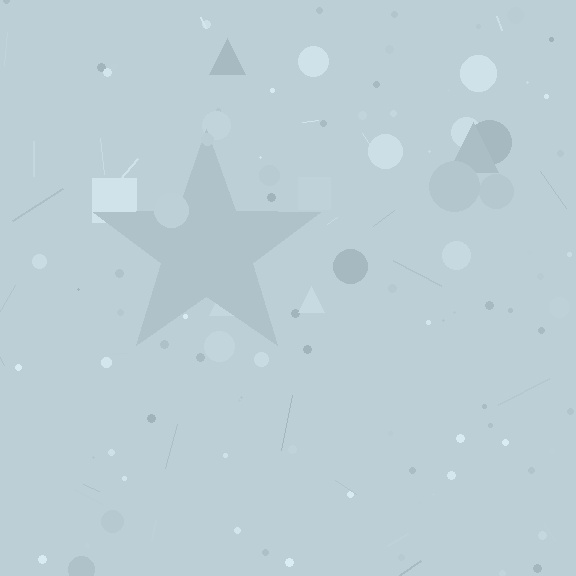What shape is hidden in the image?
A star is hidden in the image.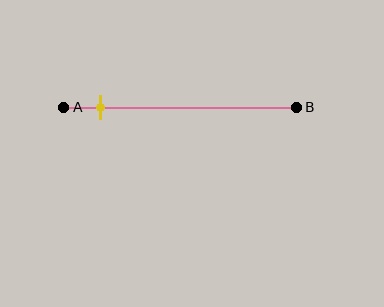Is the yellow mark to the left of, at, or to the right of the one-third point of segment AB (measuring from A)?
The yellow mark is to the left of the one-third point of segment AB.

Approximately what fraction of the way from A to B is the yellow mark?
The yellow mark is approximately 15% of the way from A to B.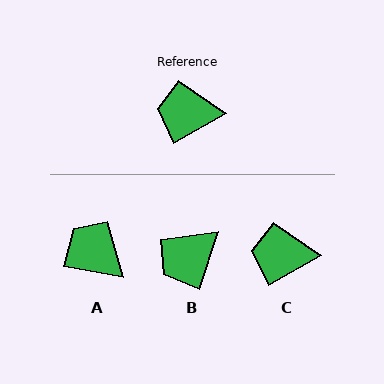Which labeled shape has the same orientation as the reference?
C.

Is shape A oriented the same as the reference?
No, it is off by about 40 degrees.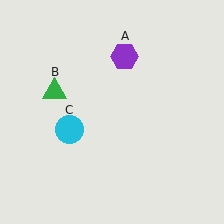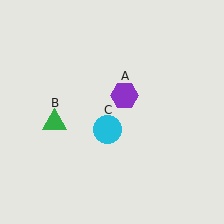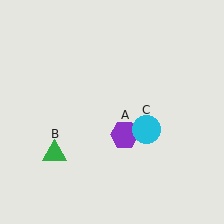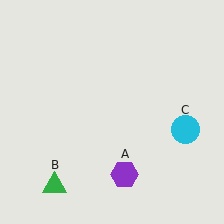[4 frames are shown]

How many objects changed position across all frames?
3 objects changed position: purple hexagon (object A), green triangle (object B), cyan circle (object C).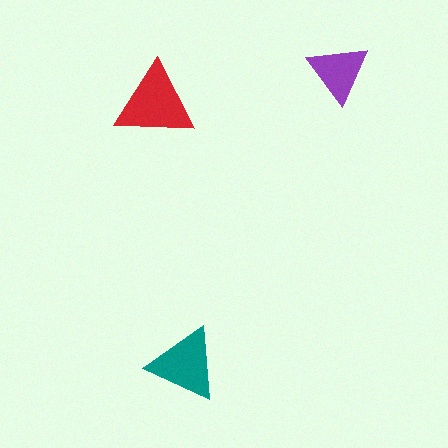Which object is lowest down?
The teal triangle is bottommost.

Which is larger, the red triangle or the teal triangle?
The red one.